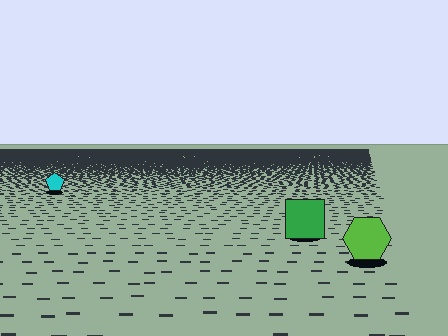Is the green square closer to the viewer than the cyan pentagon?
Yes. The green square is closer — you can tell from the texture gradient: the ground texture is coarser near it.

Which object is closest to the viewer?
The lime hexagon is closest. The texture marks near it are larger and more spread out.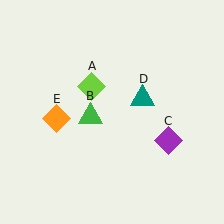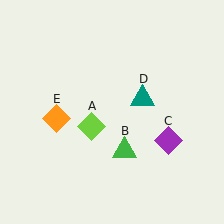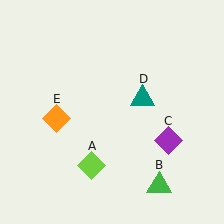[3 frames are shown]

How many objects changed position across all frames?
2 objects changed position: lime diamond (object A), green triangle (object B).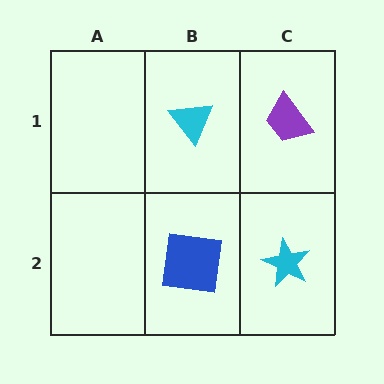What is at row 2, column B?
A blue square.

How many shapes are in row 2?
2 shapes.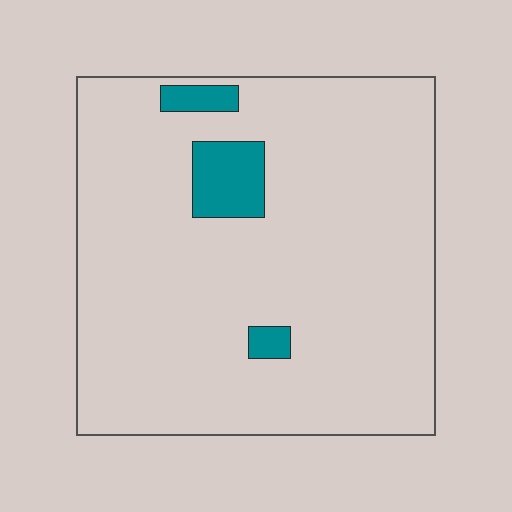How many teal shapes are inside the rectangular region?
3.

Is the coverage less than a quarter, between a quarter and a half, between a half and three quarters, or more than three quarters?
Less than a quarter.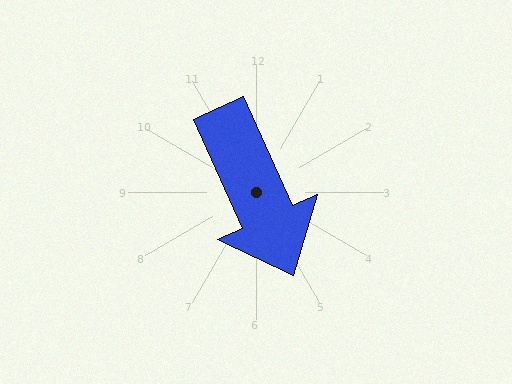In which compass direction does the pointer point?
Southeast.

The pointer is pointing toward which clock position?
Roughly 5 o'clock.